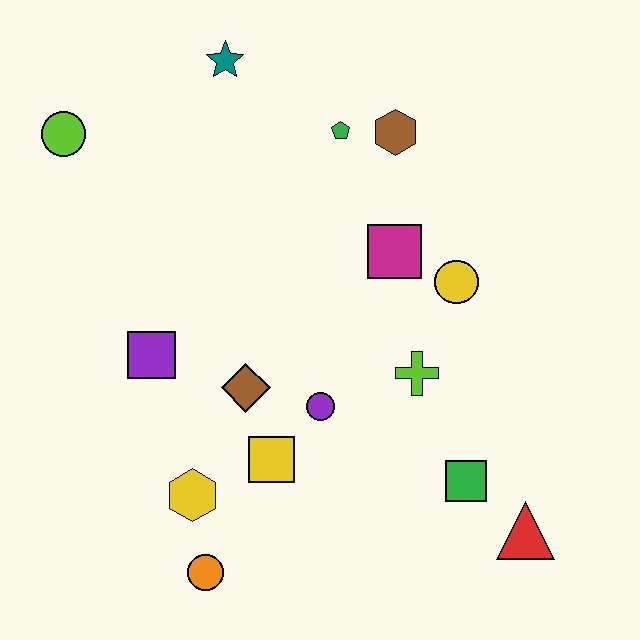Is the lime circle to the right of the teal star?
No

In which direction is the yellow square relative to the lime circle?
The yellow square is below the lime circle.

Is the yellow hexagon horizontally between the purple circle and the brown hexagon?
No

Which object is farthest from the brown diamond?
The teal star is farthest from the brown diamond.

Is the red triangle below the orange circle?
No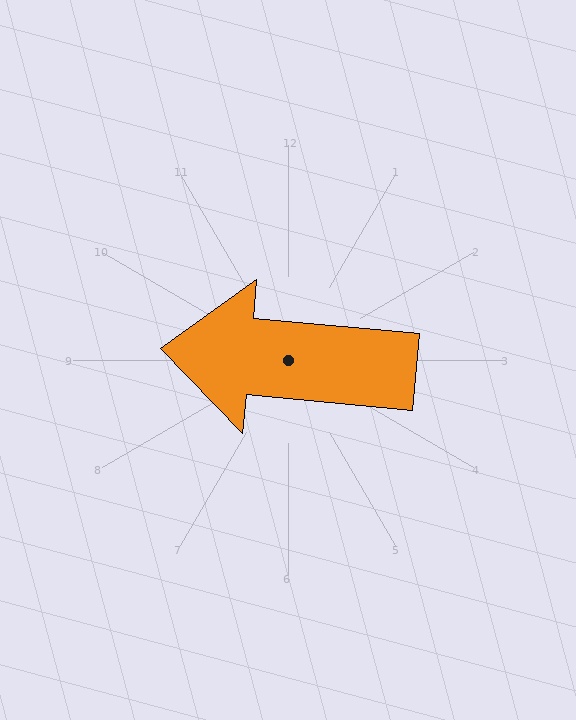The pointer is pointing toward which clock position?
Roughly 9 o'clock.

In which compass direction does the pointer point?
West.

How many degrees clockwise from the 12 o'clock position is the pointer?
Approximately 275 degrees.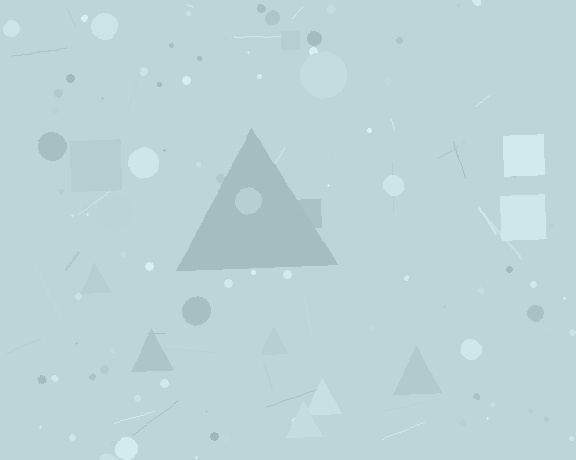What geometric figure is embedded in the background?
A triangle is embedded in the background.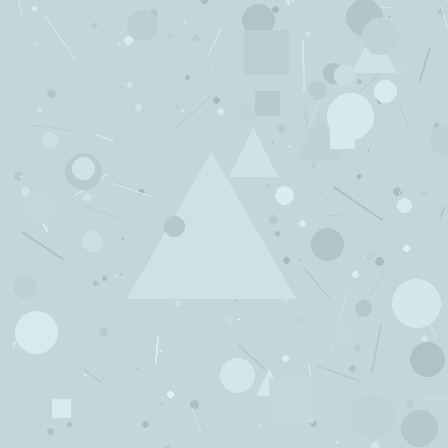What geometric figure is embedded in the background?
A triangle is embedded in the background.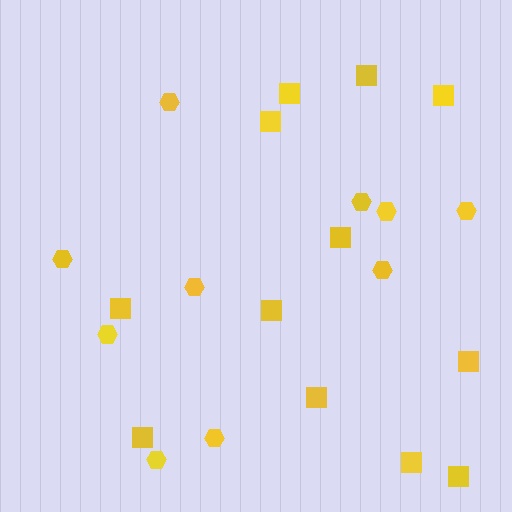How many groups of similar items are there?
There are 2 groups: one group of hexagons (10) and one group of squares (12).